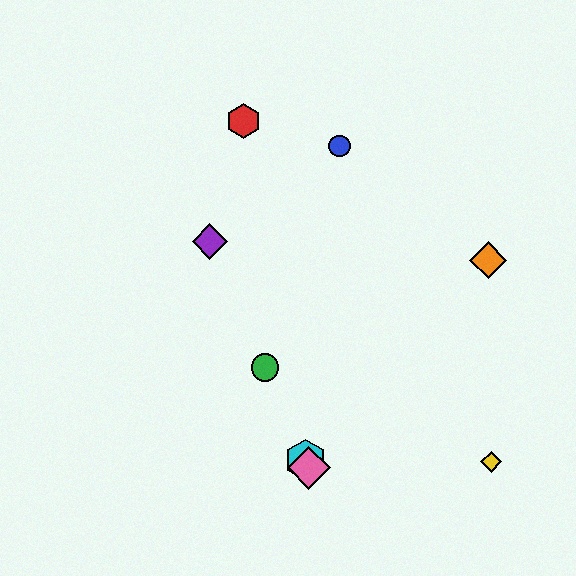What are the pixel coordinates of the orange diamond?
The orange diamond is at (488, 260).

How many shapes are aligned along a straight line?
4 shapes (the green circle, the purple diamond, the cyan hexagon, the pink diamond) are aligned along a straight line.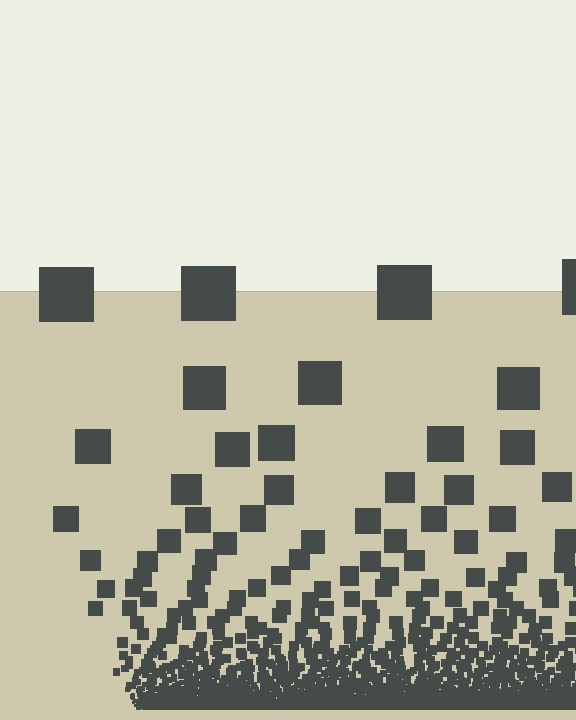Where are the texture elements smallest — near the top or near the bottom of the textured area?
Near the bottom.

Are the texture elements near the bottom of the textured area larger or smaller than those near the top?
Smaller. The gradient is inverted — elements near the bottom are smaller and denser.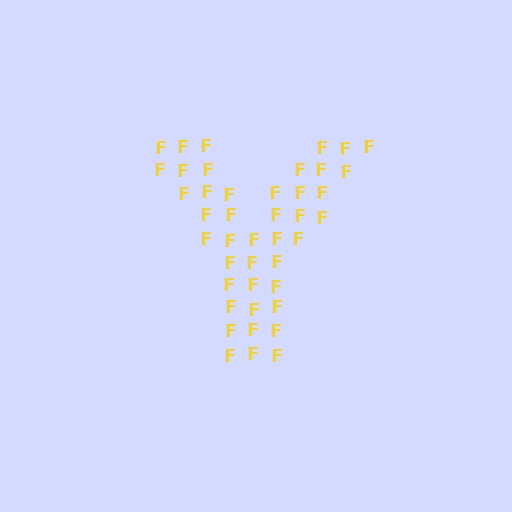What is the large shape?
The large shape is the letter Y.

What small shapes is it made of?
It is made of small letter F's.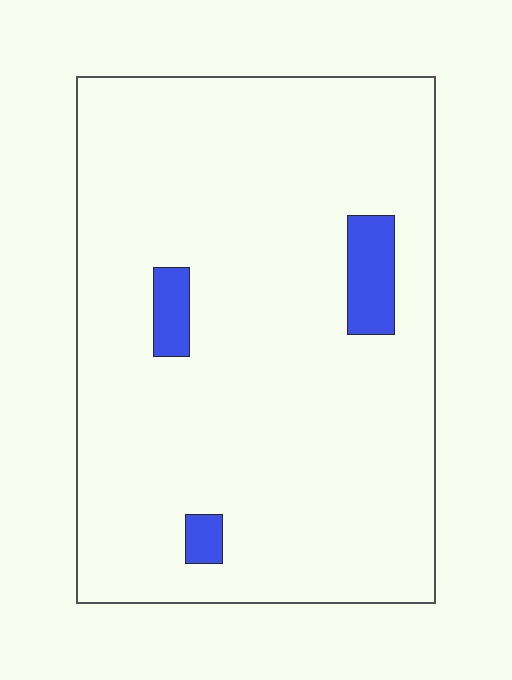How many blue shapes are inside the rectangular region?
3.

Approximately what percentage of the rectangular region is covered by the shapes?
Approximately 5%.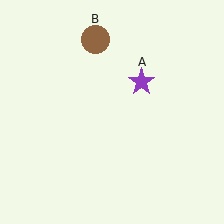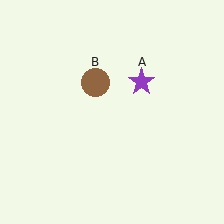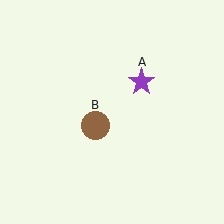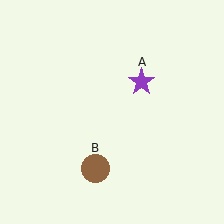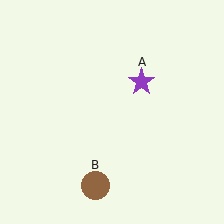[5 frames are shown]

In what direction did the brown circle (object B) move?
The brown circle (object B) moved down.